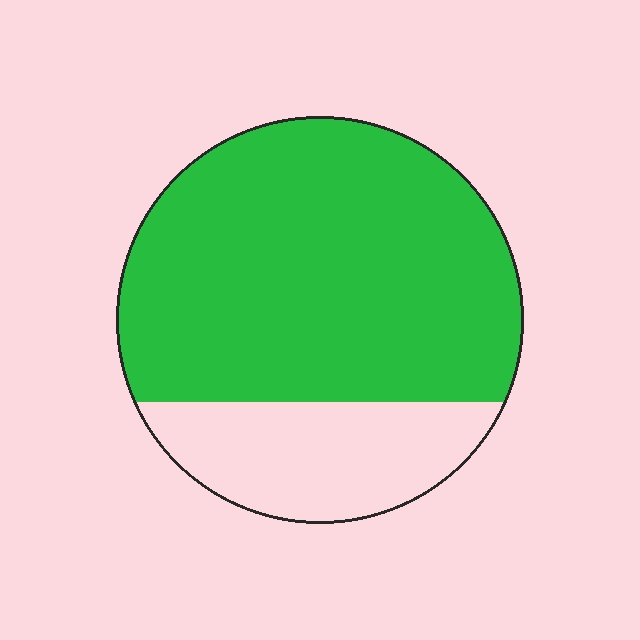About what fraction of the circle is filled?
About three quarters (3/4).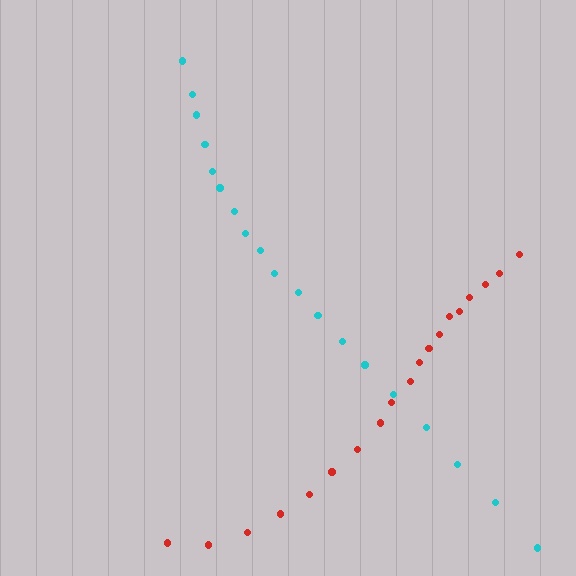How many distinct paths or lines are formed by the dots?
There are 2 distinct paths.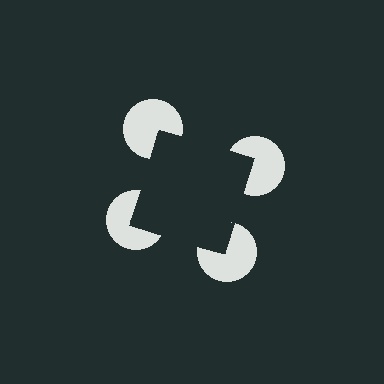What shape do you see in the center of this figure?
An illusory square — its edges are inferred from the aligned wedge cuts in the pac-man discs, not physically drawn.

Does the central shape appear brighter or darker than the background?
It typically appears slightly darker than the background, even though no actual brightness change is drawn.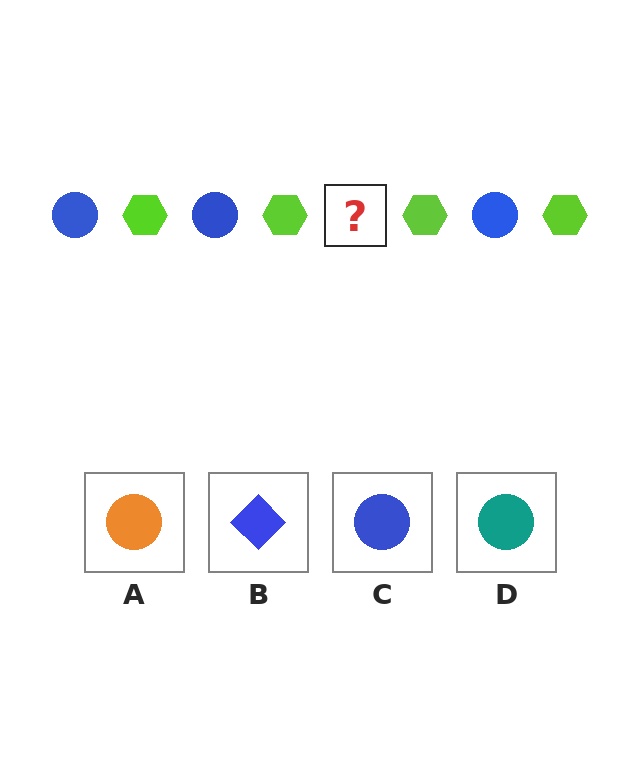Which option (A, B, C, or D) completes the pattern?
C.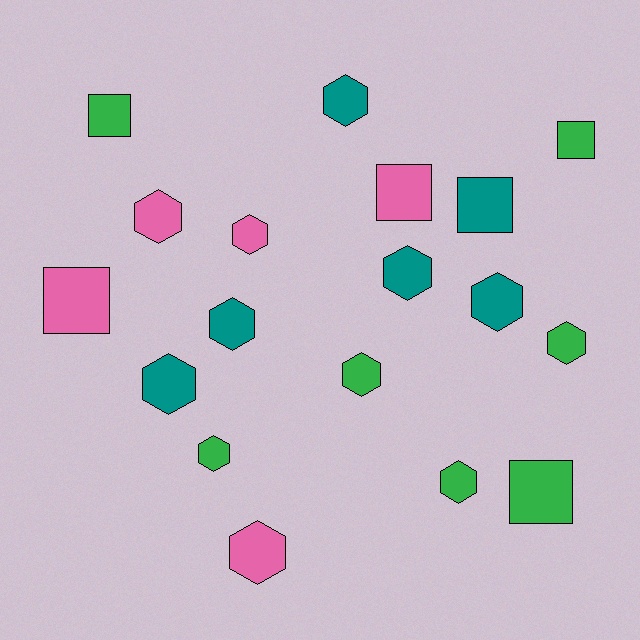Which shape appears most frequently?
Hexagon, with 12 objects.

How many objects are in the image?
There are 18 objects.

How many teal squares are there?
There is 1 teal square.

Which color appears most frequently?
Green, with 7 objects.